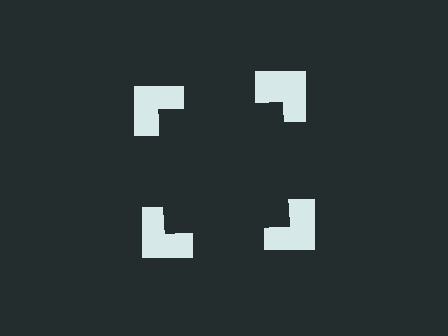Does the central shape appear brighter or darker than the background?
It typically appears slightly darker than the background, even though no actual brightness change is drawn.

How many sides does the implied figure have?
4 sides.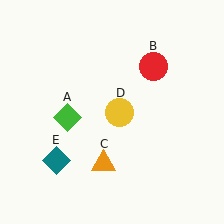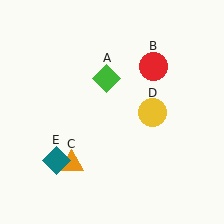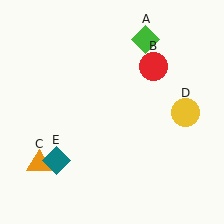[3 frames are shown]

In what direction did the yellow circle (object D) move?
The yellow circle (object D) moved right.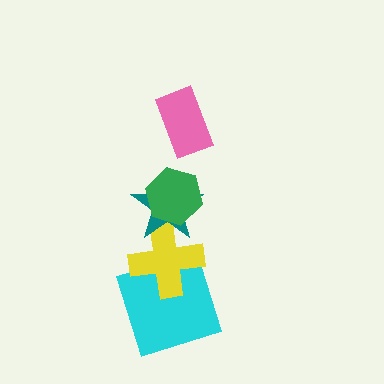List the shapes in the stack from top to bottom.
From top to bottom: the pink rectangle, the green hexagon, the teal star, the yellow cross, the cyan square.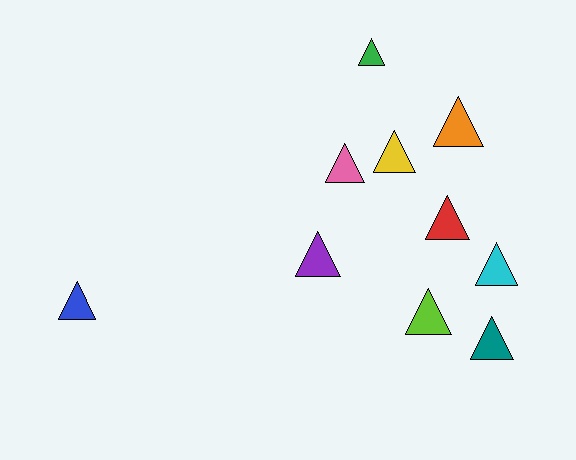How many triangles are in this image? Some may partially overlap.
There are 10 triangles.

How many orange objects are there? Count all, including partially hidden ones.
There is 1 orange object.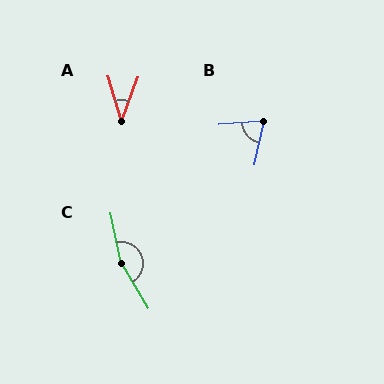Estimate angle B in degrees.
Approximately 73 degrees.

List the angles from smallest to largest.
A (36°), B (73°), C (161°).